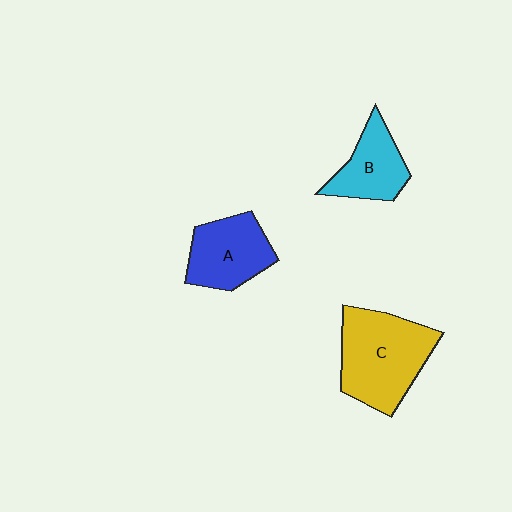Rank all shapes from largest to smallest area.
From largest to smallest: C (yellow), A (blue), B (cyan).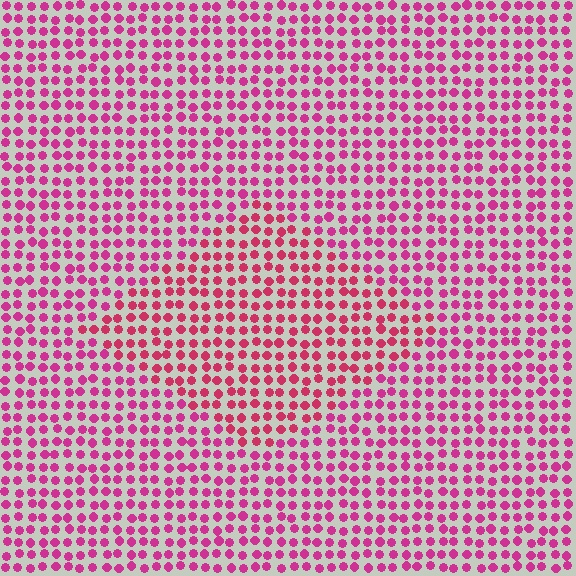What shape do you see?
I see a diamond.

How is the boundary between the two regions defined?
The boundary is defined purely by a slight shift in hue (about 18 degrees). Spacing, size, and orientation are identical on both sides.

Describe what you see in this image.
The image is filled with small magenta elements in a uniform arrangement. A diamond-shaped region is visible where the elements are tinted to a slightly different hue, forming a subtle color boundary.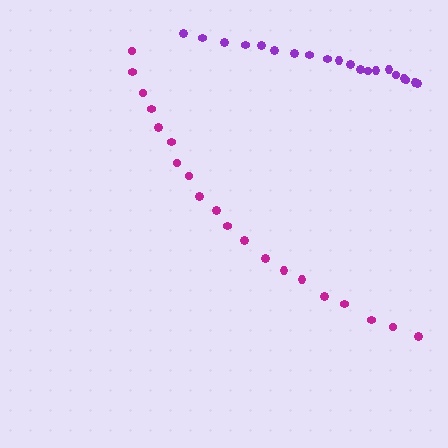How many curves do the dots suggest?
There are 2 distinct paths.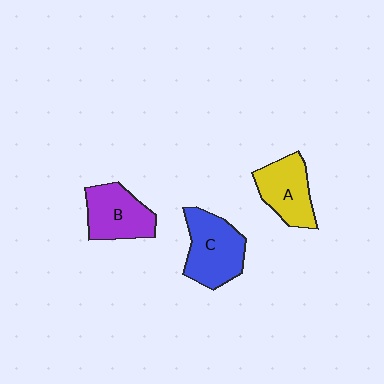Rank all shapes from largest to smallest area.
From largest to smallest: C (blue), B (purple), A (yellow).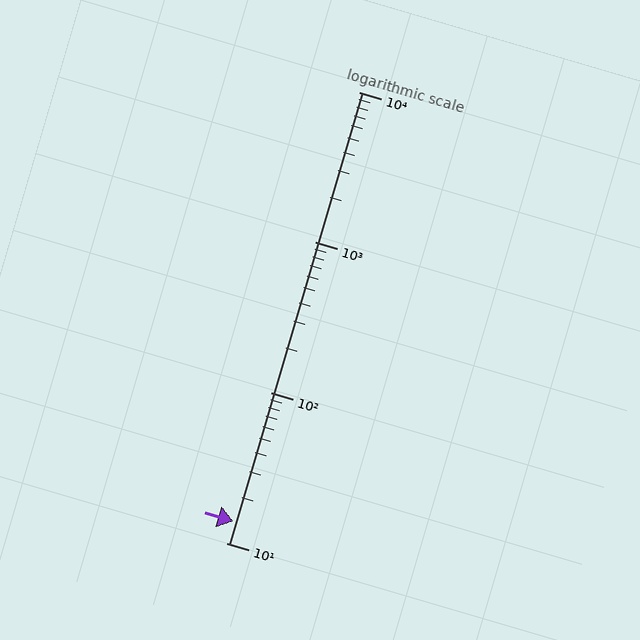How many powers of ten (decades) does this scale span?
The scale spans 3 decades, from 10 to 10000.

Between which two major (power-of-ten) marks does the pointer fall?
The pointer is between 10 and 100.